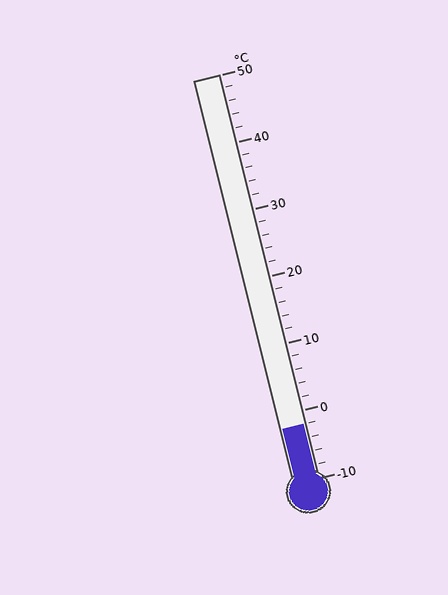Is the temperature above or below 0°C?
The temperature is below 0°C.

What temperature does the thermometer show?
The thermometer shows approximately -2°C.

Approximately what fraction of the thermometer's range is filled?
The thermometer is filled to approximately 15% of its range.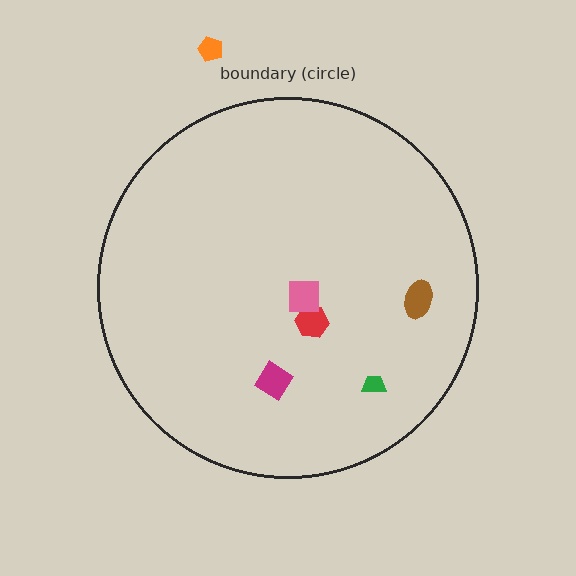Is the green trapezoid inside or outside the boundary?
Inside.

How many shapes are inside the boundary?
5 inside, 1 outside.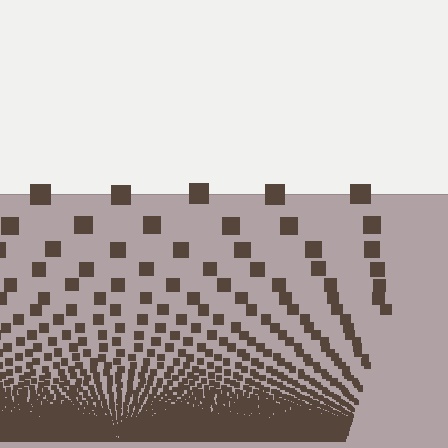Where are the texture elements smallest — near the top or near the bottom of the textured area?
Near the bottom.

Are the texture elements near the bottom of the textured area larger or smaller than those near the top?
Smaller. The gradient is inverted — elements near the bottom are smaller and denser.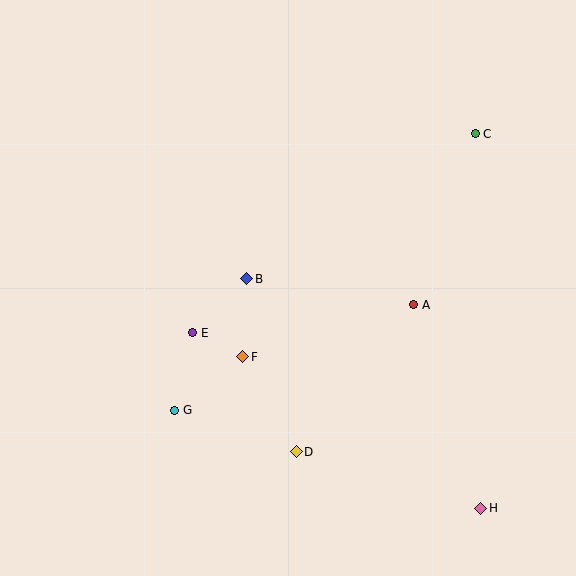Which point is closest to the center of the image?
Point B at (247, 279) is closest to the center.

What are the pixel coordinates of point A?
Point A is at (414, 305).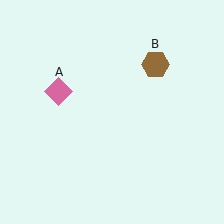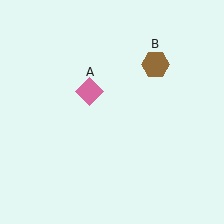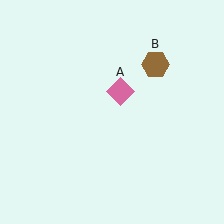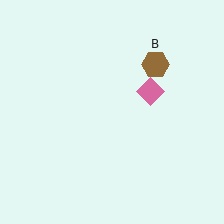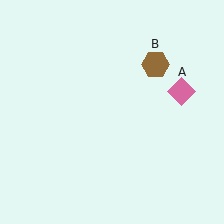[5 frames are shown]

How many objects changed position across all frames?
1 object changed position: pink diamond (object A).